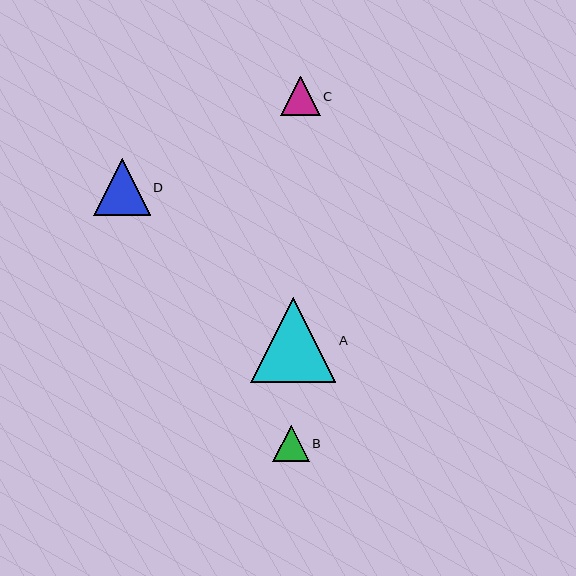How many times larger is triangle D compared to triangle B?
Triangle D is approximately 1.5 times the size of triangle B.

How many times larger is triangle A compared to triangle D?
Triangle A is approximately 1.5 times the size of triangle D.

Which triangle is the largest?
Triangle A is the largest with a size of approximately 85 pixels.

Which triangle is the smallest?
Triangle B is the smallest with a size of approximately 36 pixels.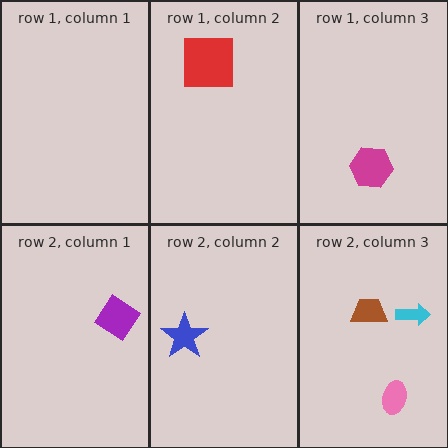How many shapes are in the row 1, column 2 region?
1.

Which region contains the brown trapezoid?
The row 2, column 3 region.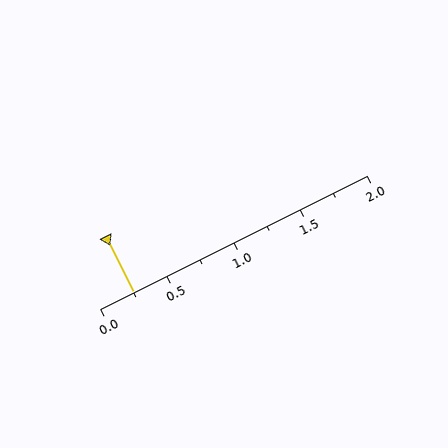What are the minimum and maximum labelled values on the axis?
The axis runs from 0.0 to 2.0.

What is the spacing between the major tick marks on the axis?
The major ticks are spaced 0.5 apart.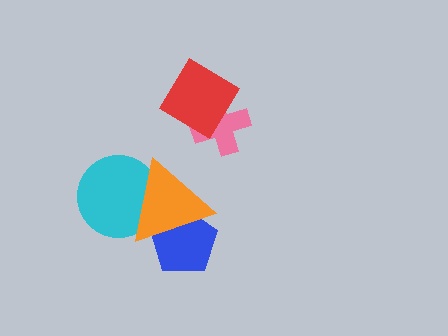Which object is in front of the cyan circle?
The orange triangle is in front of the cyan circle.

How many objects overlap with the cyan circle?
1 object overlaps with the cyan circle.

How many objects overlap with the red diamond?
1 object overlaps with the red diamond.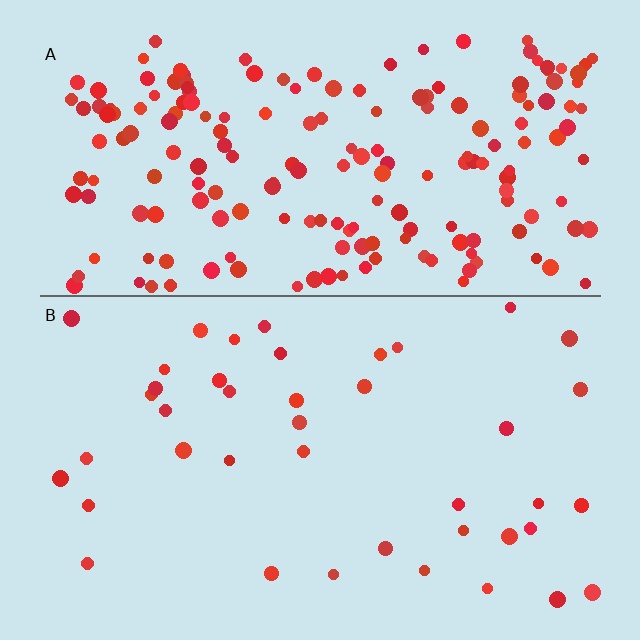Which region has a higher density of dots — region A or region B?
A (the top).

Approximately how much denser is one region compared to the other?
Approximately 4.7× — region A over region B.